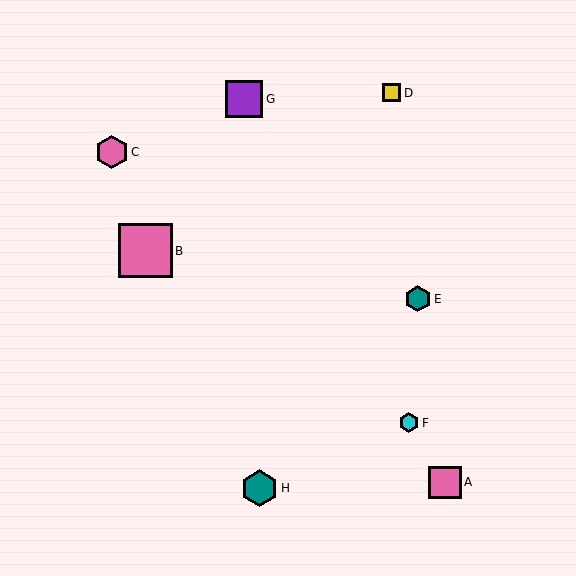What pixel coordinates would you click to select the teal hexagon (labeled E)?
Click at (418, 299) to select the teal hexagon E.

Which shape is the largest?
The pink square (labeled B) is the largest.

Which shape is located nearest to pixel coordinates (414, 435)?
The cyan hexagon (labeled F) at (409, 423) is nearest to that location.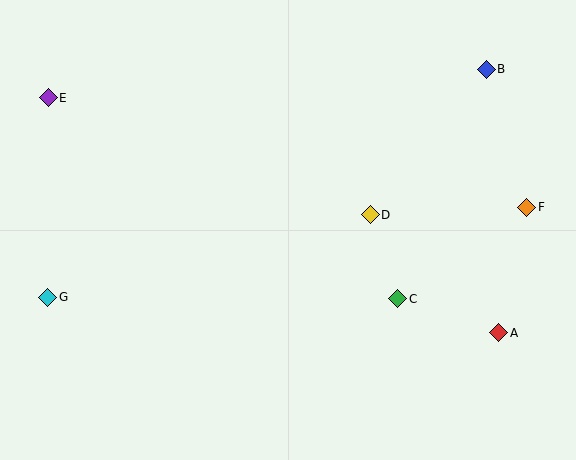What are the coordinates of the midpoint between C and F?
The midpoint between C and F is at (462, 253).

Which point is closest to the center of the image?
Point D at (370, 215) is closest to the center.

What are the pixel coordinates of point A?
Point A is at (499, 333).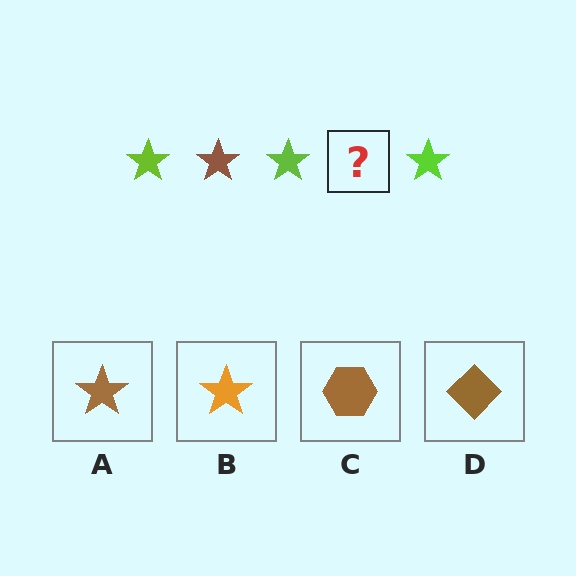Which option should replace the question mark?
Option A.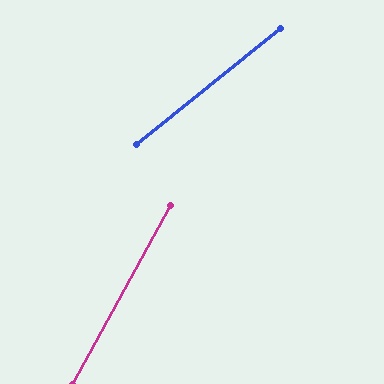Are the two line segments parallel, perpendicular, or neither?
Neither parallel nor perpendicular — they differ by about 22°.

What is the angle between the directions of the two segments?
Approximately 22 degrees.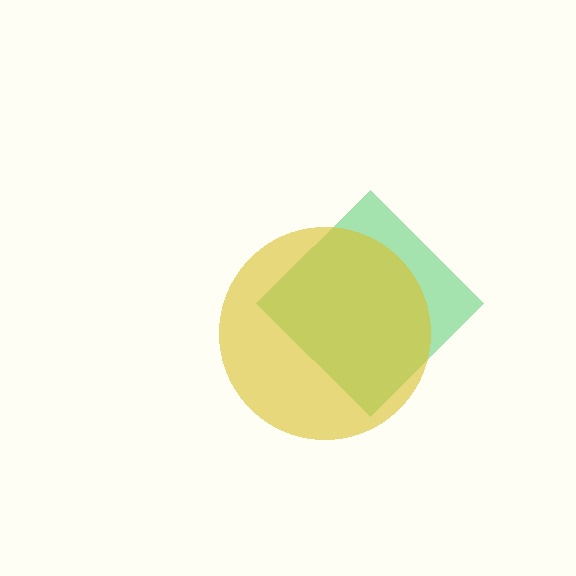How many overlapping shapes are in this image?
There are 2 overlapping shapes in the image.